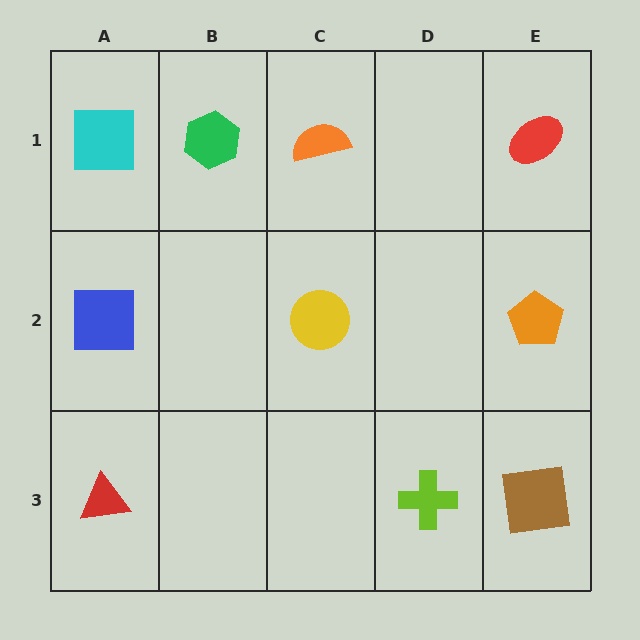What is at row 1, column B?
A green hexagon.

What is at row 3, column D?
A lime cross.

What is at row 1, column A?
A cyan square.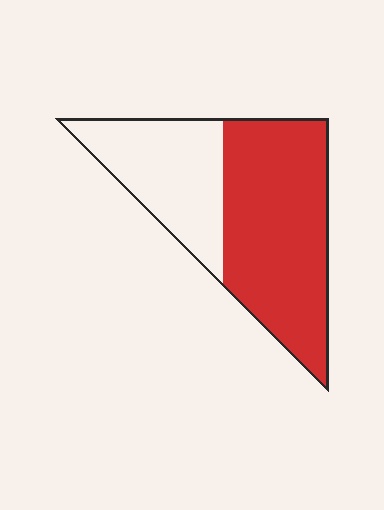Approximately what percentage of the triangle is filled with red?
Approximately 60%.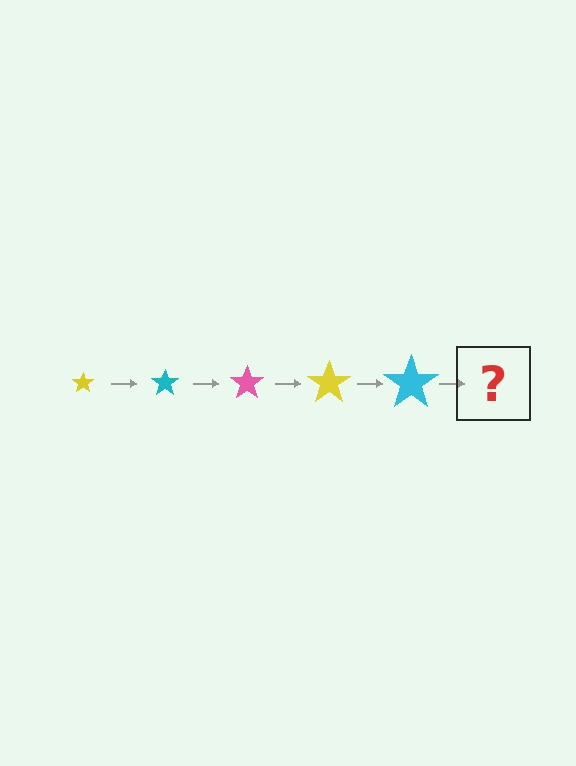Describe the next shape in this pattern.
It should be a pink star, larger than the previous one.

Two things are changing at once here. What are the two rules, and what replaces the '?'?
The two rules are that the star grows larger each step and the color cycles through yellow, cyan, and pink. The '?' should be a pink star, larger than the previous one.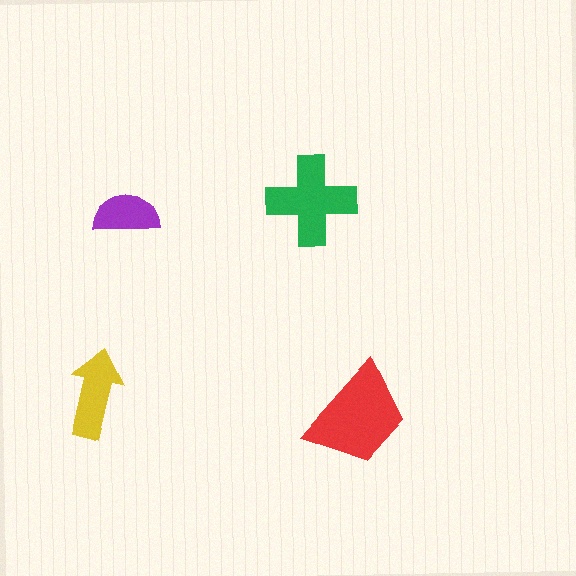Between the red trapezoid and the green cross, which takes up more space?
The red trapezoid.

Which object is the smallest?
The purple semicircle.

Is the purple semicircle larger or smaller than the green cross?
Smaller.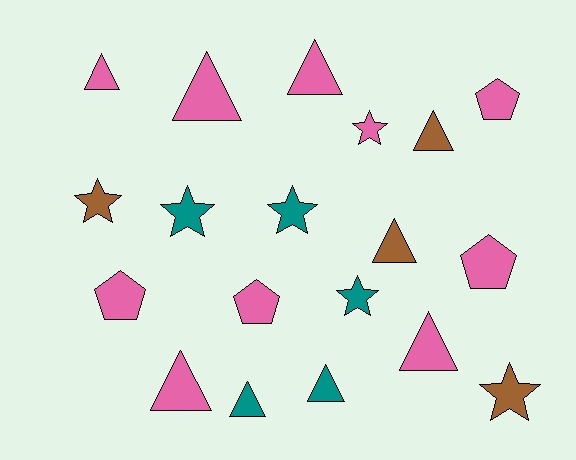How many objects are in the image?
There are 19 objects.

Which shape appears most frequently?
Triangle, with 9 objects.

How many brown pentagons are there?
There are no brown pentagons.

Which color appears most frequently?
Pink, with 10 objects.